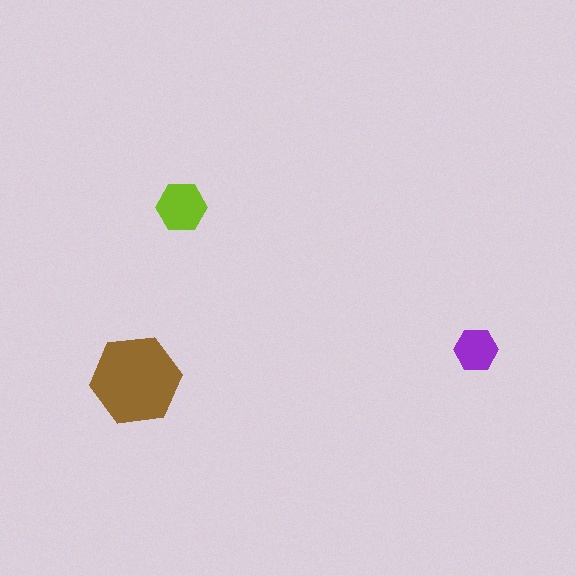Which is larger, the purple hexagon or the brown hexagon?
The brown one.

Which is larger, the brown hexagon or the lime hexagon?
The brown one.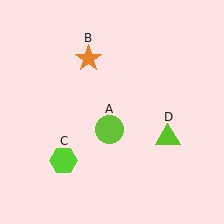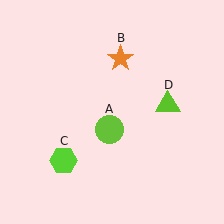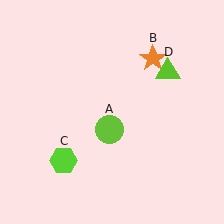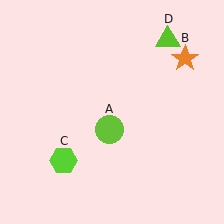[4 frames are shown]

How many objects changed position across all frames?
2 objects changed position: orange star (object B), lime triangle (object D).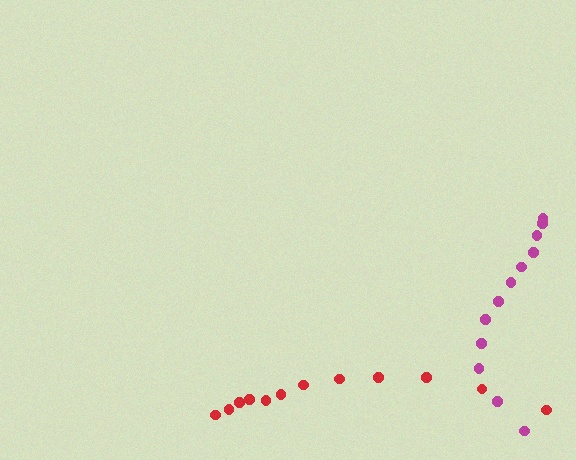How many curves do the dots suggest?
There are 2 distinct paths.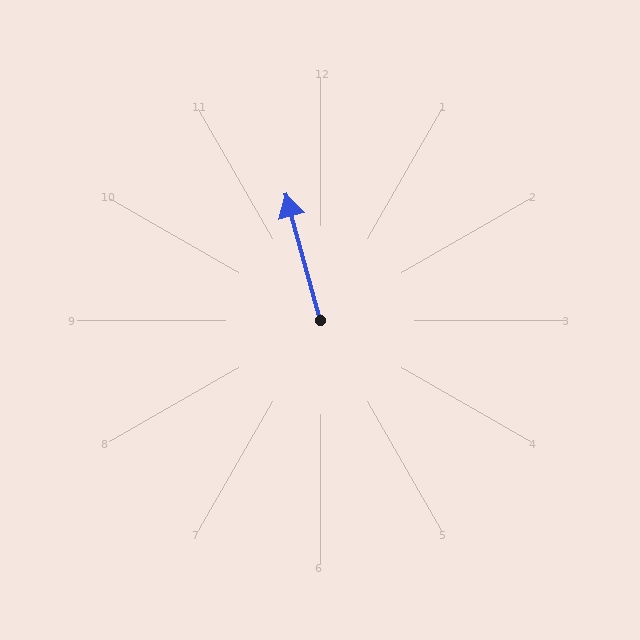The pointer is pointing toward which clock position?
Roughly 11 o'clock.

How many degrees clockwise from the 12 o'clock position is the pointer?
Approximately 345 degrees.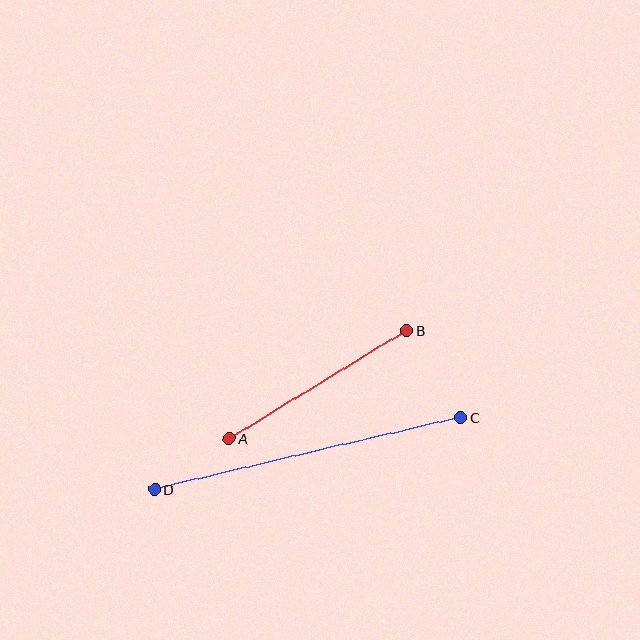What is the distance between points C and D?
The distance is approximately 314 pixels.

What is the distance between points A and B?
The distance is approximately 208 pixels.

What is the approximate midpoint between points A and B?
The midpoint is at approximately (318, 385) pixels.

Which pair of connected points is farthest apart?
Points C and D are farthest apart.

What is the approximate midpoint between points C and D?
The midpoint is at approximately (308, 454) pixels.